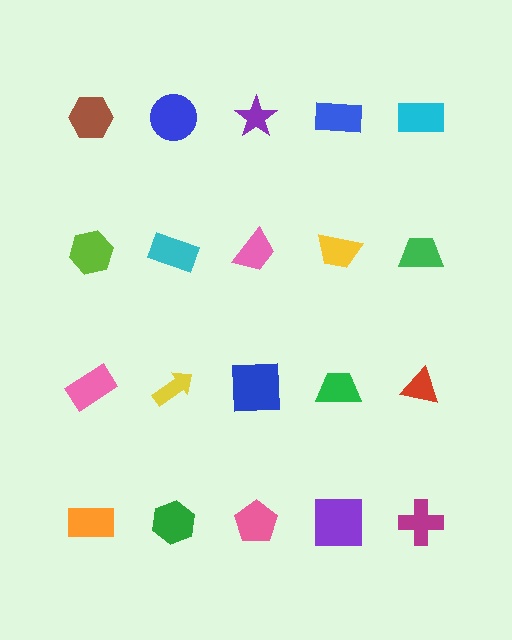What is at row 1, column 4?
A blue rectangle.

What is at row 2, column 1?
A lime hexagon.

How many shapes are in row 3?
5 shapes.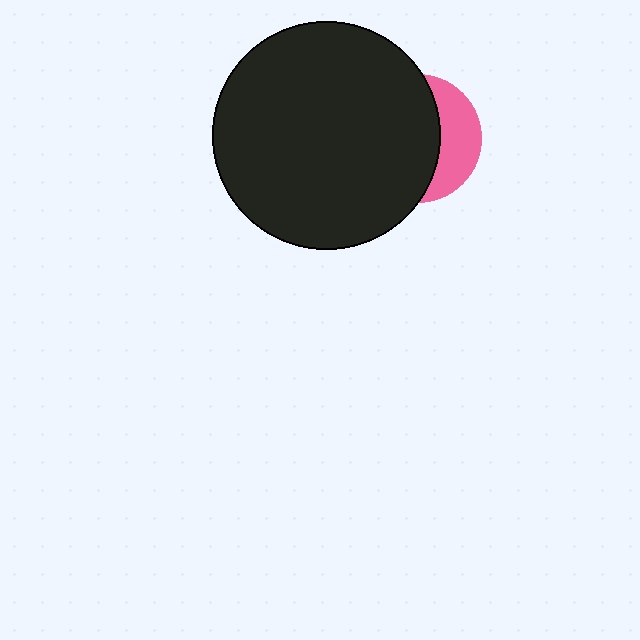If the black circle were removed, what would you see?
You would see the complete pink circle.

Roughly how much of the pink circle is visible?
A small part of it is visible (roughly 33%).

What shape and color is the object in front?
The object in front is a black circle.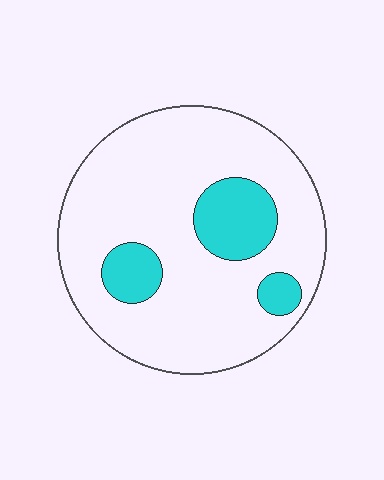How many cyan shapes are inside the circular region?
3.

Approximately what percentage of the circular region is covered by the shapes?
Approximately 20%.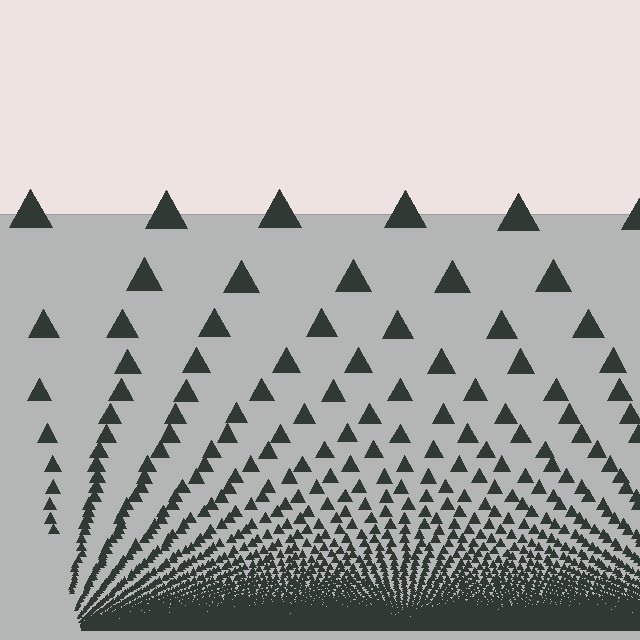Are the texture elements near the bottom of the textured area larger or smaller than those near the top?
Smaller. The gradient is inverted — elements near the bottom are smaller and denser.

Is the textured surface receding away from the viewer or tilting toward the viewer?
The surface appears to tilt toward the viewer. Texture elements get larger and sparser toward the top.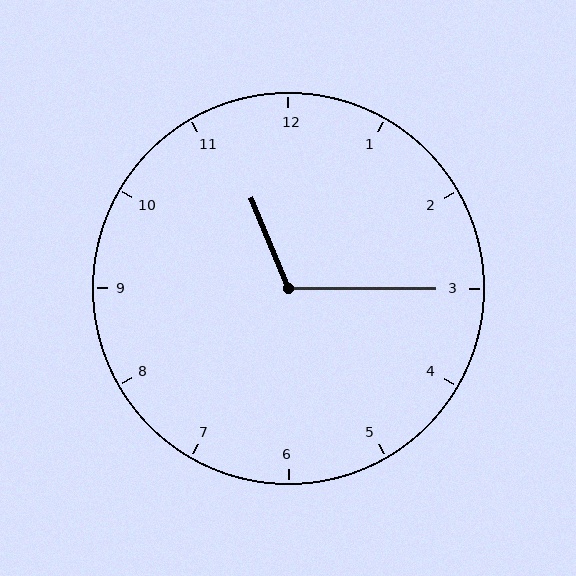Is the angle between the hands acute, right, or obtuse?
It is obtuse.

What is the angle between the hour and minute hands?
Approximately 112 degrees.